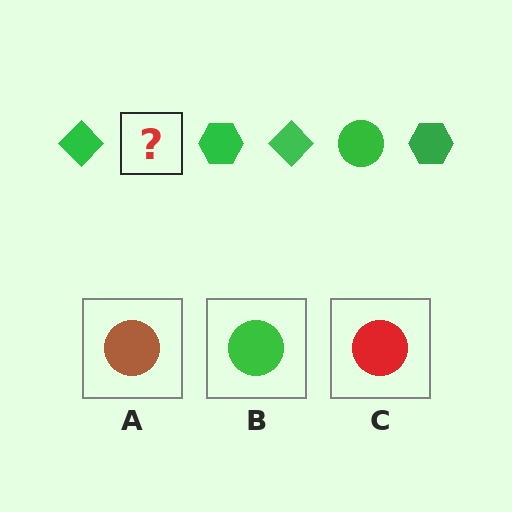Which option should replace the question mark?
Option B.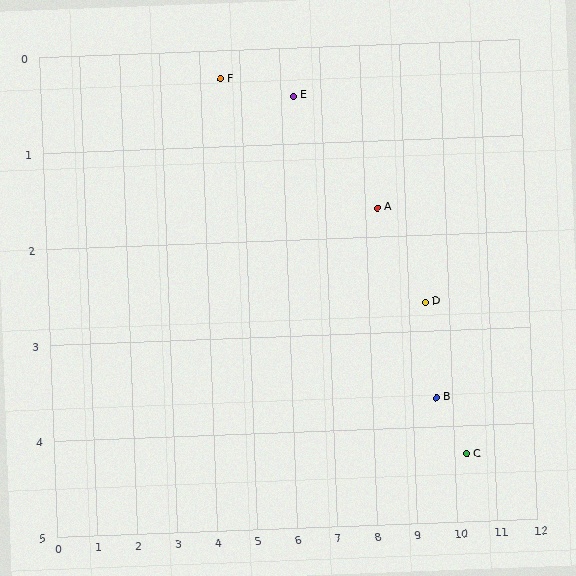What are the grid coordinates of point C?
Point C is at approximately (10.3, 4.3).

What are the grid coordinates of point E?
Point E is at approximately (6.3, 0.5).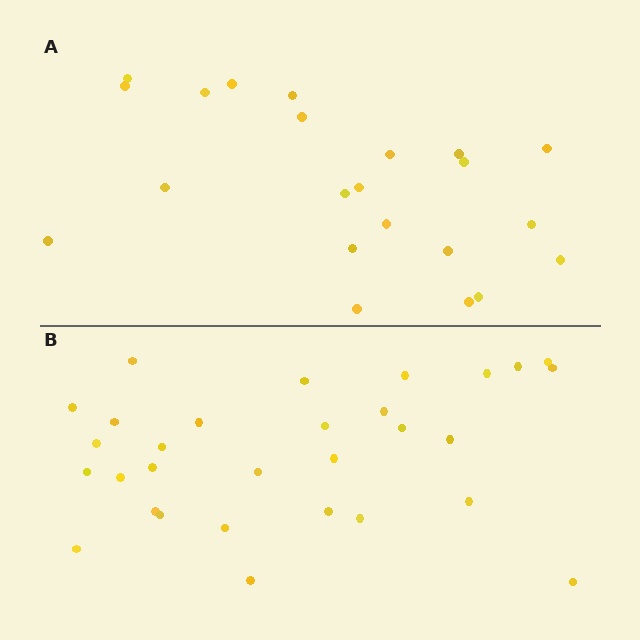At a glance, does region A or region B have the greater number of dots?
Region B (the bottom region) has more dots.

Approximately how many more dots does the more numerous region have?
Region B has roughly 8 or so more dots than region A.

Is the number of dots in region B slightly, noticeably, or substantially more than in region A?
Region B has noticeably more, but not dramatically so. The ratio is roughly 1.4 to 1.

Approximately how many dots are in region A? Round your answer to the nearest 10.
About 20 dots. (The exact count is 22, which rounds to 20.)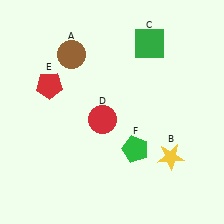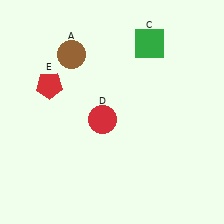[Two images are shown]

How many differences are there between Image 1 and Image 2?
There are 2 differences between the two images.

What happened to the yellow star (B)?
The yellow star (B) was removed in Image 2. It was in the bottom-right area of Image 1.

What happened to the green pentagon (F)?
The green pentagon (F) was removed in Image 2. It was in the bottom-right area of Image 1.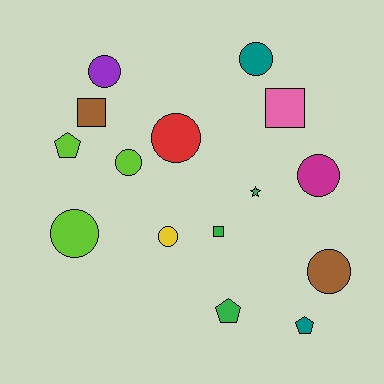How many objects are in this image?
There are 15 objects.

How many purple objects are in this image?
There is 1 purple object.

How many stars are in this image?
There is 1 star.